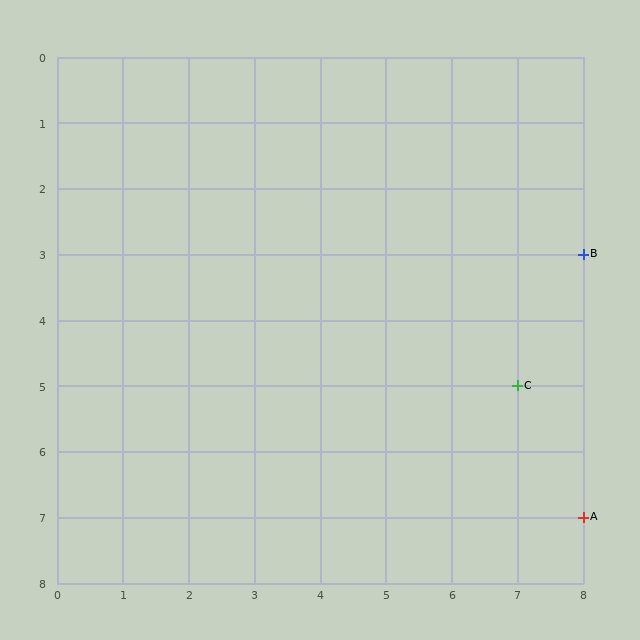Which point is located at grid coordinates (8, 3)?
Point B is at (8, 3).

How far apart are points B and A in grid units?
Points B and A are 4 rows apart.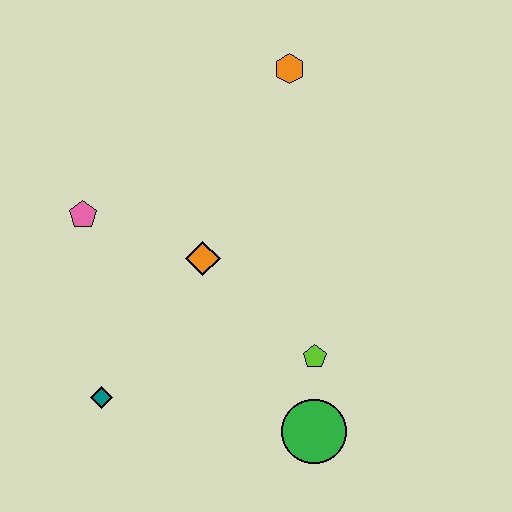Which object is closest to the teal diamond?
The orange diamond is closest to the teal diamond.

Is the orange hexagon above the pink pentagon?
Yes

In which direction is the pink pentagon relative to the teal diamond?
The pink pentagon is above the teal diamond.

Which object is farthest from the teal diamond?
The orange hexagon is farthest from the teal diamond.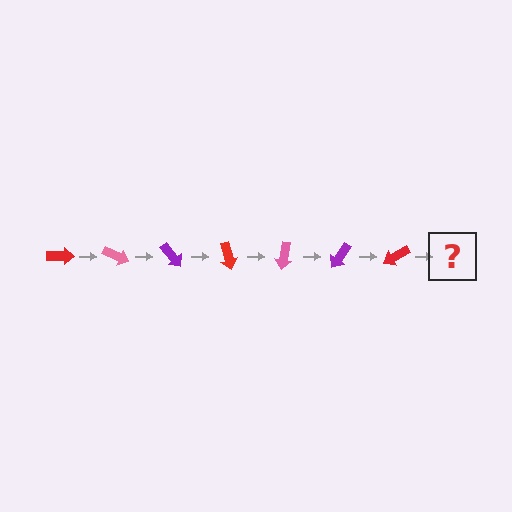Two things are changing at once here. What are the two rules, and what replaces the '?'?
The two rules are that it rotates 25 degrees each step and the color cycles through red, pink, and purple. The '?' should be a pink arrow, rotated 175 degrees from the start.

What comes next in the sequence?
The next element should be a pink arrow, rotated 175 degrees from the start.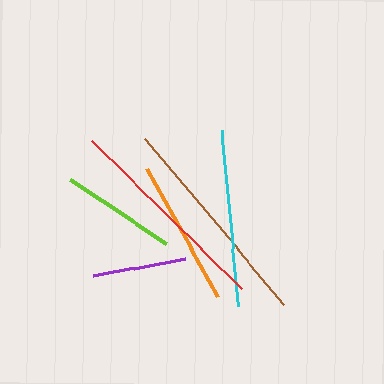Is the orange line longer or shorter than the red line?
The red line is longer than the orange line.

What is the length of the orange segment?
The orange segment is approximately 147 pixels long.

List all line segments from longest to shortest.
From longest to shortest: brown, red, cyan, orange, lime, purple.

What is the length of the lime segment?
The lime segment is approximately 115 pixels long.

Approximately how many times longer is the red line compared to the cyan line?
The red line is approximately 1.2 times the length of the cyan line.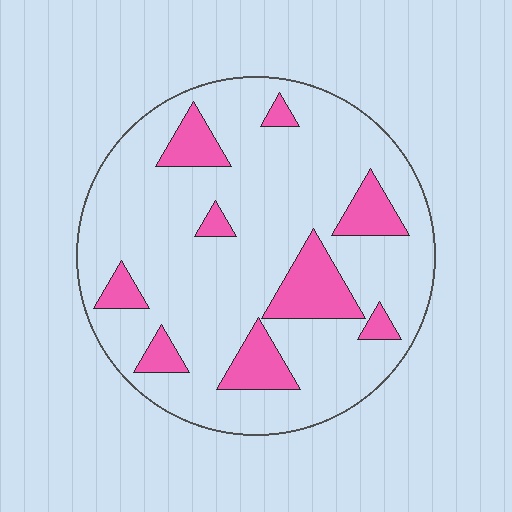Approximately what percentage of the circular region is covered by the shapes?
Approximately 20%.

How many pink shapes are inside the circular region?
9.